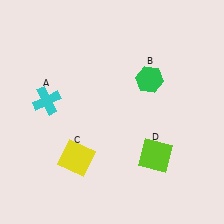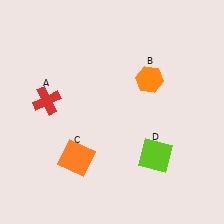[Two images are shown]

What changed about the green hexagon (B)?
In Image 1, B is green. In Image 2, it changed to orange.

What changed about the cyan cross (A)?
In Image 1, A is cyan. In Image 2, it changed to red.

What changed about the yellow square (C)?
In Image 1, C is yellow. In Image 2, it changed to orange.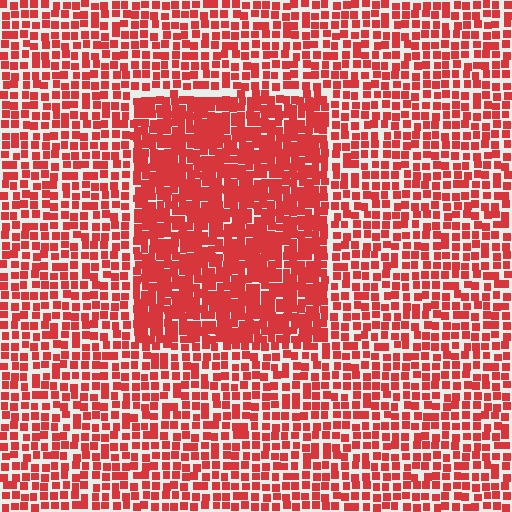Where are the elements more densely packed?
The elements are more densely packed inside the rectangle boundary.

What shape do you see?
I see a rectangle.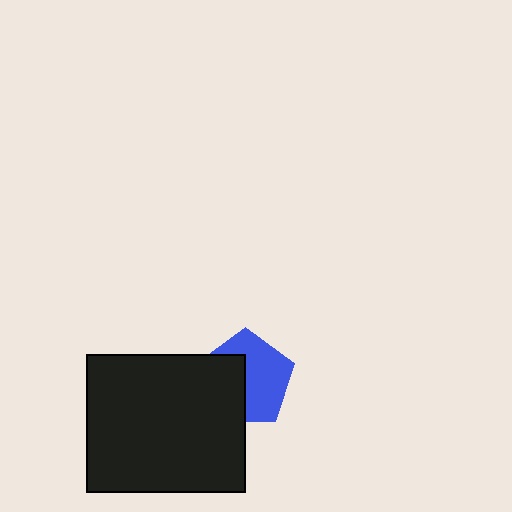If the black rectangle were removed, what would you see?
You would see the complete blue pentagon.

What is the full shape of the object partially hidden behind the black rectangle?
The partially hidden object is a blue pentagon.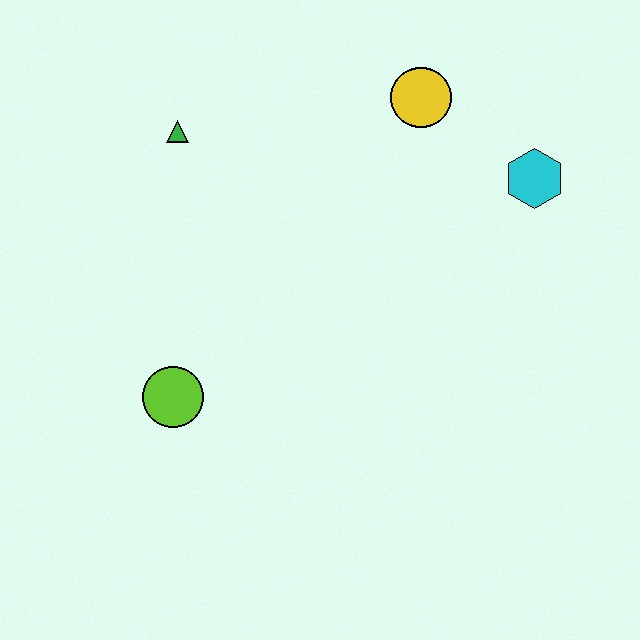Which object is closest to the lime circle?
The green triangle is closest to the lime circle.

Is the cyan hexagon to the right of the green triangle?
Yes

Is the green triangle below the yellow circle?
Yes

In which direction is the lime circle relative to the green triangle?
The lime circle is below the green triangle.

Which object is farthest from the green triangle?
The cyan hexagon is farthest from the green triangle.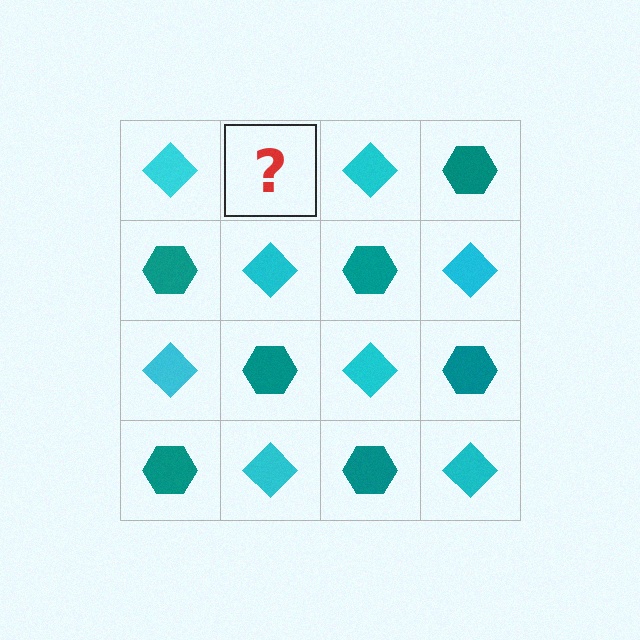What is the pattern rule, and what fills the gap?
The rule is that it alternates cyan diamond and teal hexagon in a checkerboard pattern. The gap should be filled with a teal hexagon.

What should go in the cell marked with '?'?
The missing cell should contain a teal hexagon.